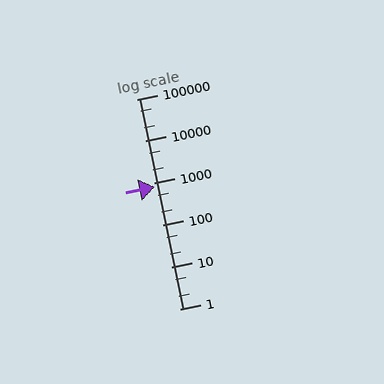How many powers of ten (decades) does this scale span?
The scale spans 5 decades, from 1 to 100000.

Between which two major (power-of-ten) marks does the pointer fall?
The pointer is between 100 and 1000.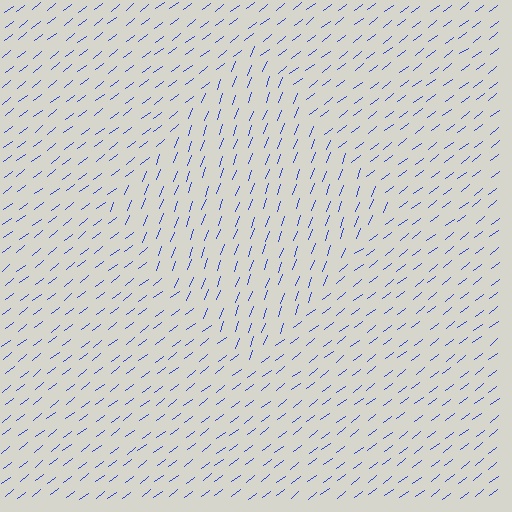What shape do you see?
I see a diamond.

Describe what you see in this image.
The image is filled with small blue line segments. A diamond region in the image has lines oriented differently from the surrounding lines, creating a visible texture boundary.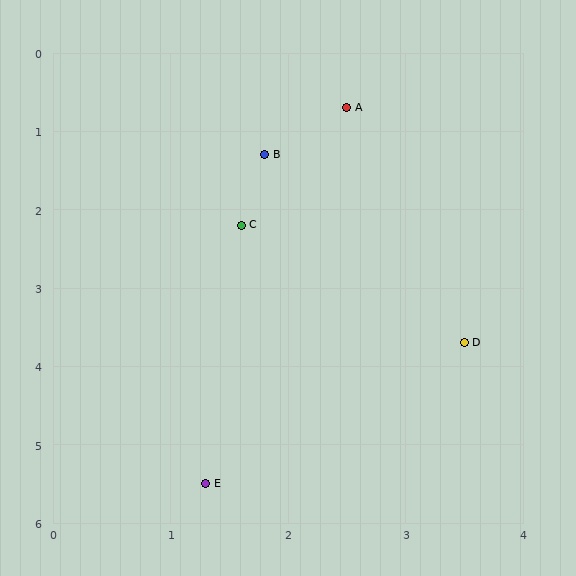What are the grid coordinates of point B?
Point B is at approximately (1.8, 1.3).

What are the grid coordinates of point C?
Point C is at approximately (1.6, 2.2).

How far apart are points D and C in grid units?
Points D and C are about 2.4 grid units apart.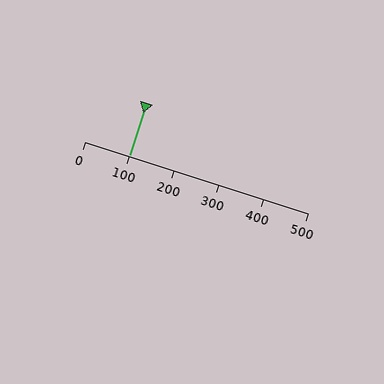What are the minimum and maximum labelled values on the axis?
The axis runs from 0 to 500.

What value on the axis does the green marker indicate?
The marker indicates approximately 100.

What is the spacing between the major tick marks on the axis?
The major ticks are spaced 100 apart.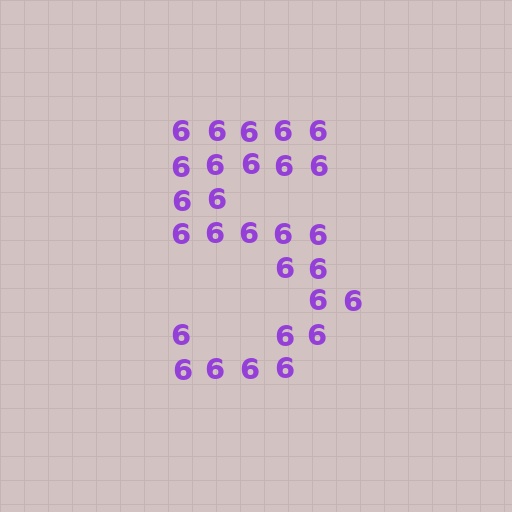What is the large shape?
The large shape is the digit 5.